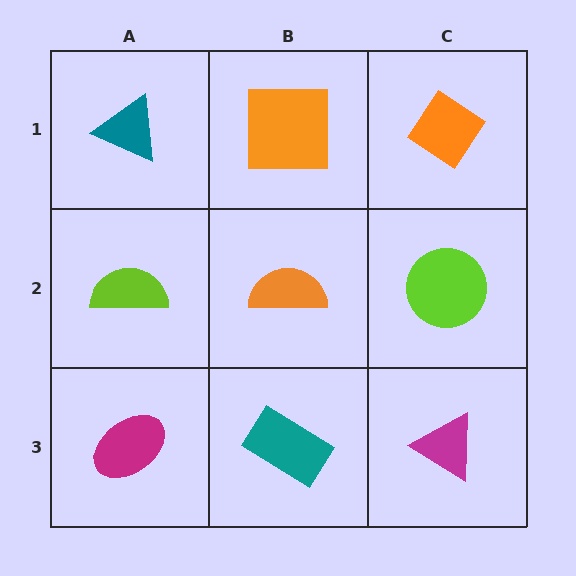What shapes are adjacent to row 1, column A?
A lime semicircle (row 2, column A), an orange square (row 1, column B).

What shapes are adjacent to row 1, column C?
A lime circle (row 2, column C), an orange square (row 1, column B).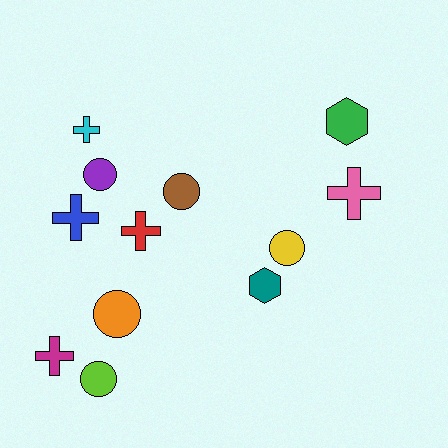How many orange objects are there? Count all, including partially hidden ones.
There is 1 orange object.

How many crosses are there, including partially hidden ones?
There are 5 crosses.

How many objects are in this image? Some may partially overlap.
There are 12 objects.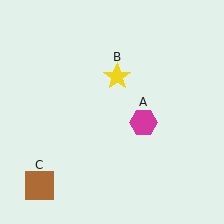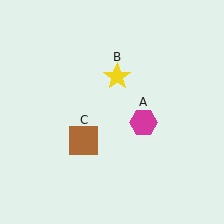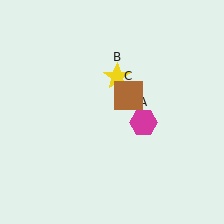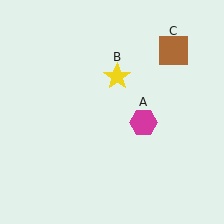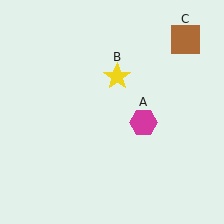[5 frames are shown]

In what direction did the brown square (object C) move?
The brown square (object C) moved up and to the right.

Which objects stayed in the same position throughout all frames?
Magenta hexagon (object A) and yellow star (object B) remained stationary.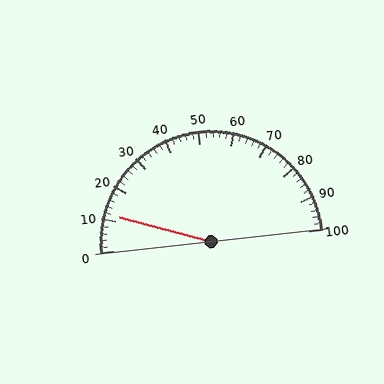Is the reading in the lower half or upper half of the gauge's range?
The reading is in the lower half of the range (0 to 100).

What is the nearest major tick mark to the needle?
The nearest major tick mark is 10.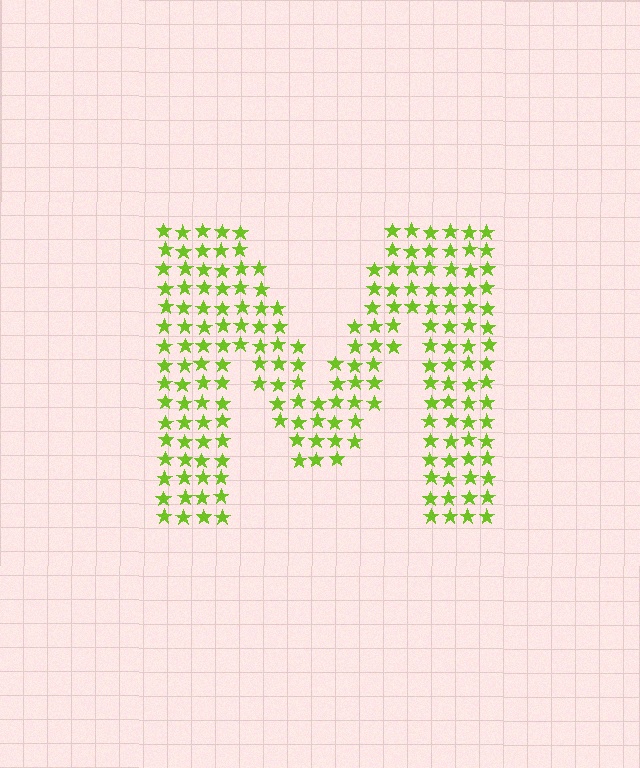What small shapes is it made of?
It is made of small stars.